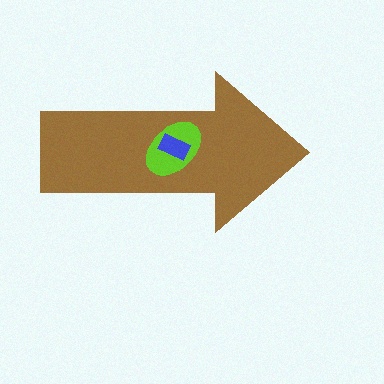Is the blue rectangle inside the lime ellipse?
Yes.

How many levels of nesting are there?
3.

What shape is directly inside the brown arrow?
The lime ellipse.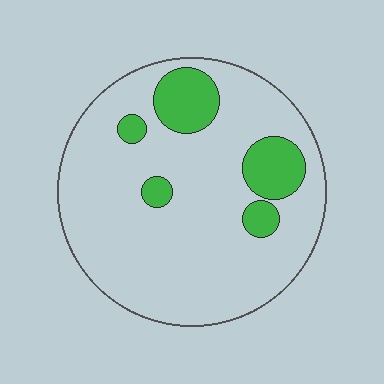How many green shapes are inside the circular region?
5.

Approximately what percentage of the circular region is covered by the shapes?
Approximately 15%.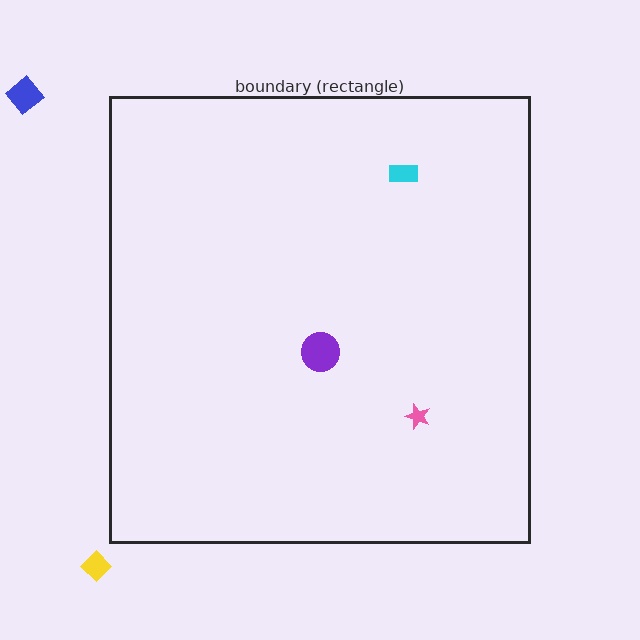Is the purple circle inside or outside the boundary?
Inside.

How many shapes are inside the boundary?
3 inside, 2 outside.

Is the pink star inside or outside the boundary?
Inside.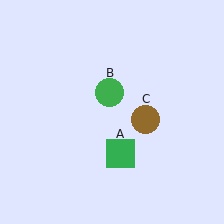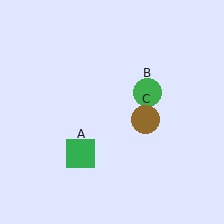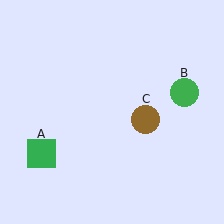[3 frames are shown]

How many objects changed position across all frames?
2 objects changed position: green square (object A), green circle (object B).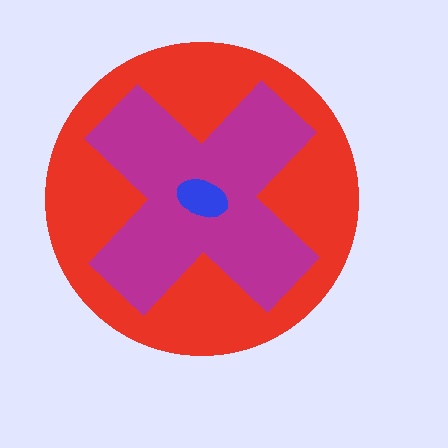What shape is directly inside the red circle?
The magenta cross.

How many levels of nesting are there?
3.